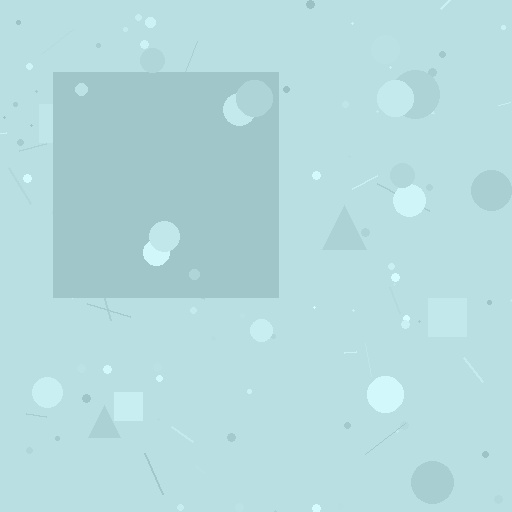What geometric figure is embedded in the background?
A square is embedded in the background.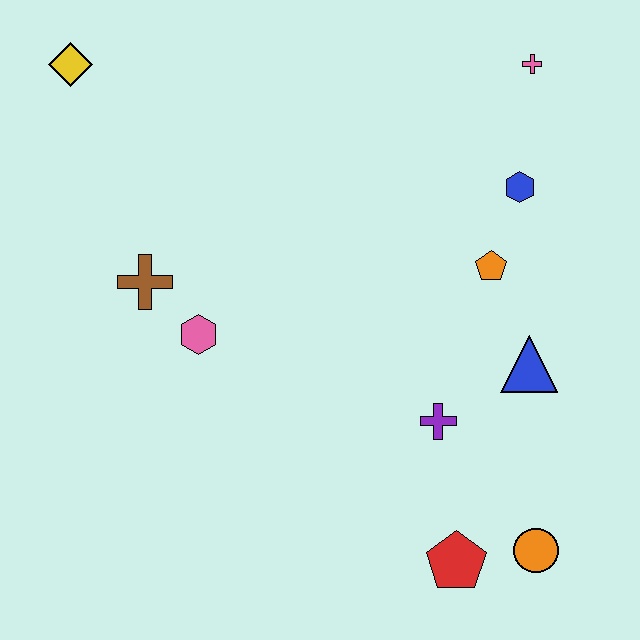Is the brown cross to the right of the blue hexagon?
No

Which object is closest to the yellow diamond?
The brown cross is closest to the yellow diamond.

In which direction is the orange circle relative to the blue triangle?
The orange circle is below the blue triangle.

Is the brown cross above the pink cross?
No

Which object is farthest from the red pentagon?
The yellow diamond is farthest from the red pentagon.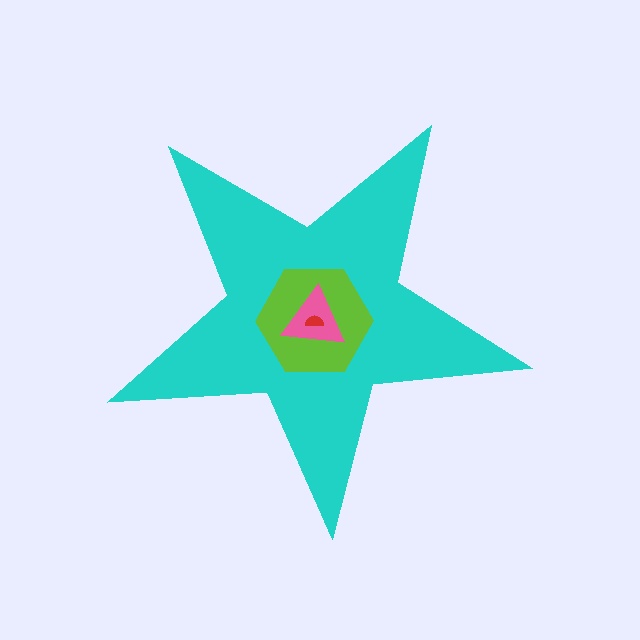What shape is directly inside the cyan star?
The lime hexagon.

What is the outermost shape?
The cyan star.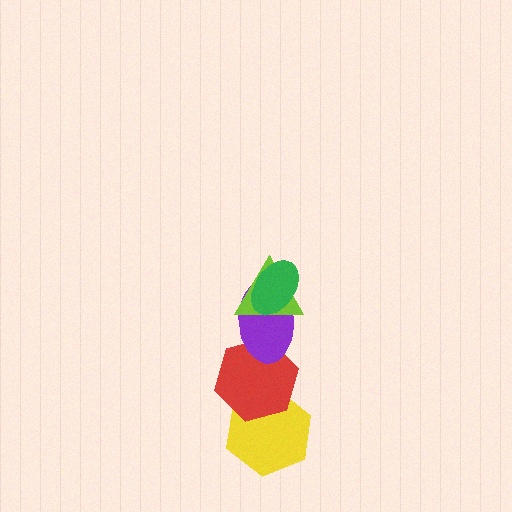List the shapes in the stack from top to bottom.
From top to bottom: the green ellipse, the lime triangle, the purple ellipse, the red hexagon, the yellow hexagon.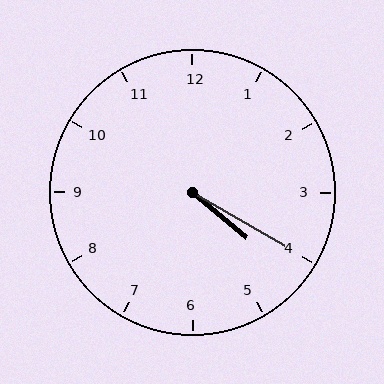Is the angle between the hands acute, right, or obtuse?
It is acute.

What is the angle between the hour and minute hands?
Approximately 10 degrees.